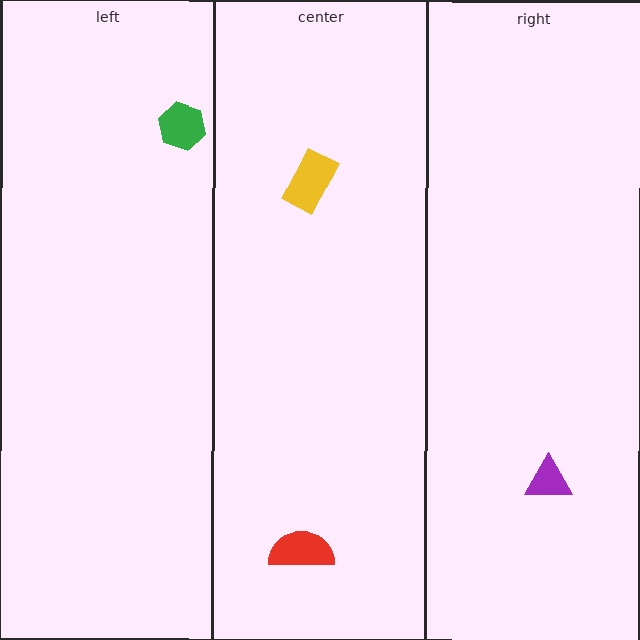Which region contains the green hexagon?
The left region.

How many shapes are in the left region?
1.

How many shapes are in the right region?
1.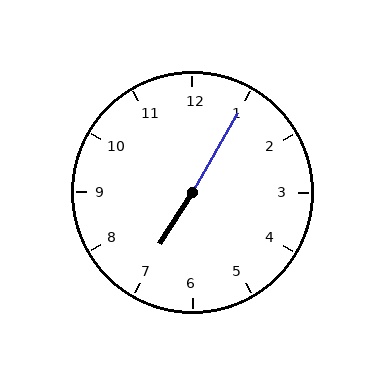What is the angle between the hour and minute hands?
Approximately 178 degrees.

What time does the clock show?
7:05.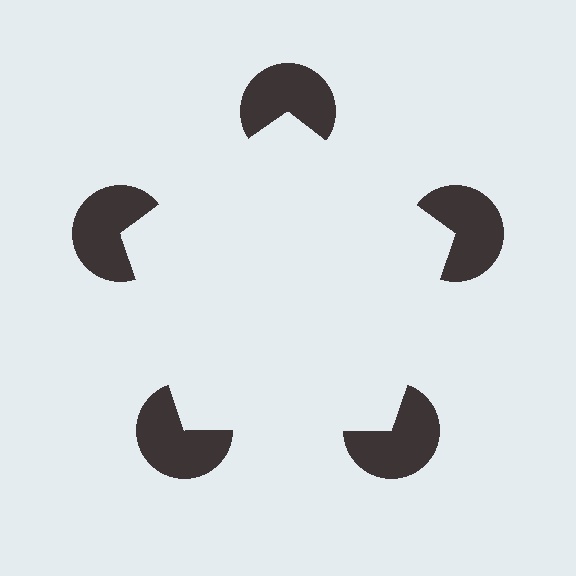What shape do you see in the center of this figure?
An illusory pentagon — its edges are inferred from the aligned wedge cuts in the pac-man discs, not physically drawn.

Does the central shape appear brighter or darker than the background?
It typically appears slightly brighter than the background, even though no actual brightness change is drawn.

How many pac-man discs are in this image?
There are 5 — one at each vertex of the illusory pentagon.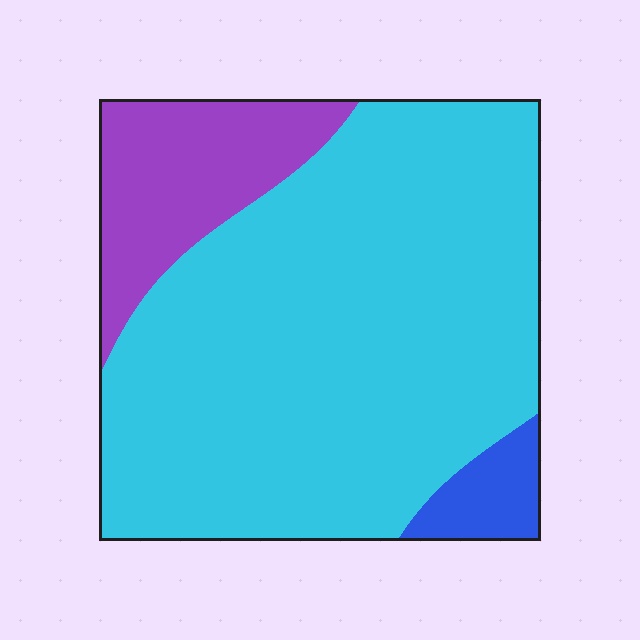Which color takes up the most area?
Cyan, at roughly 80%.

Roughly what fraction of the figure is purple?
Purple covers 17% of the figure.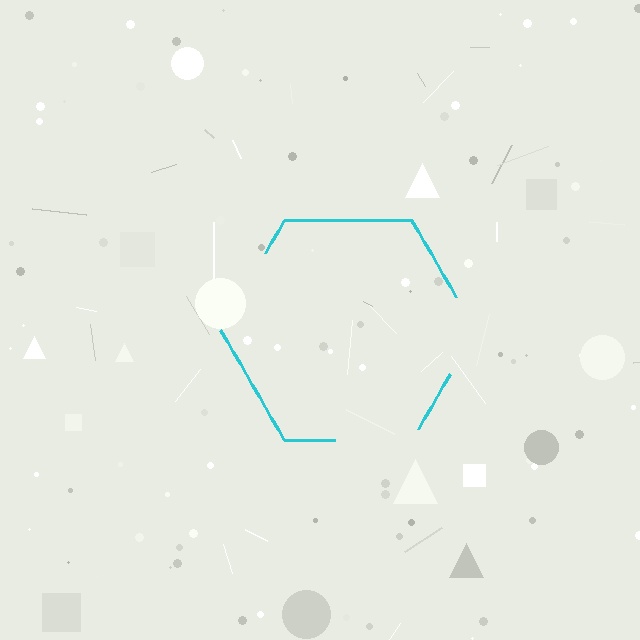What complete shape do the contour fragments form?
The contour fragments form a hexagon.